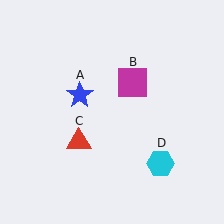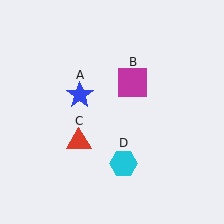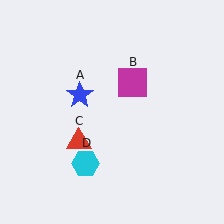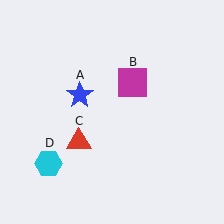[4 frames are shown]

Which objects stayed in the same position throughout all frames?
Blue star (object A) and magenta square (object B) and red triangle (object C) remained stationary.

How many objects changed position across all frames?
1 object changed position: cyan hexagon (object D).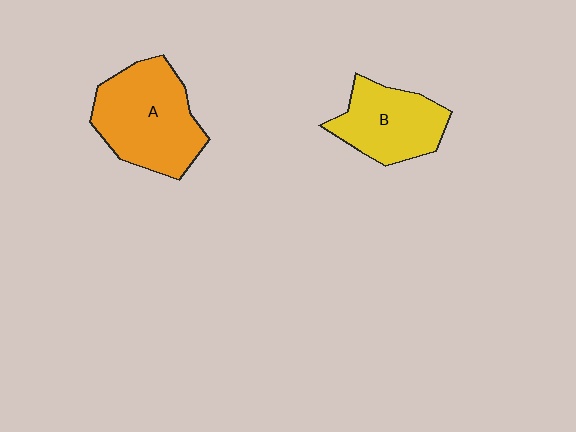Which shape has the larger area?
Shape A (orange).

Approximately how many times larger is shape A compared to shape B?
Approximately 1.4 times.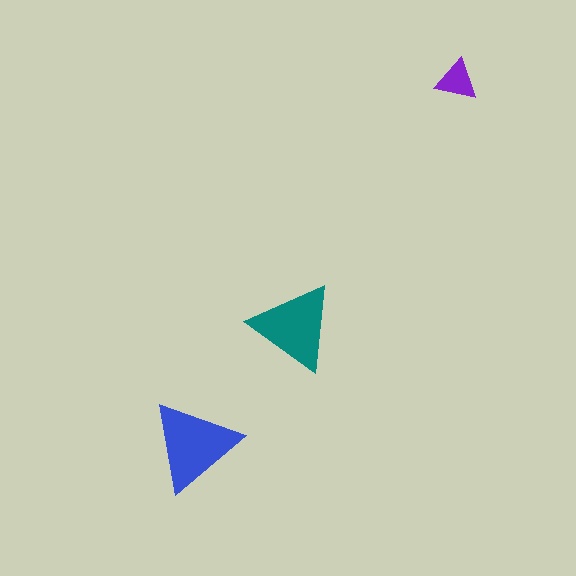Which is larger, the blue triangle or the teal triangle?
The blue one.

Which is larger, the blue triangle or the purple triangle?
The blue one.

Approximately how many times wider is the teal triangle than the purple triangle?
About 2 times wider.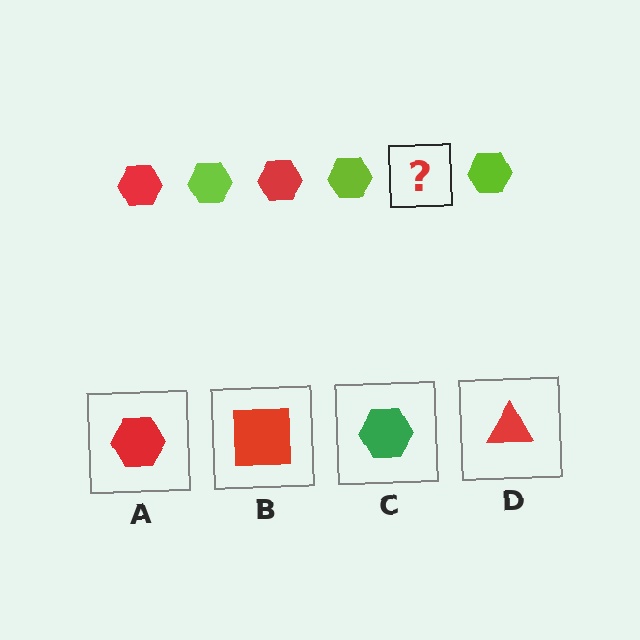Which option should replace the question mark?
Option A.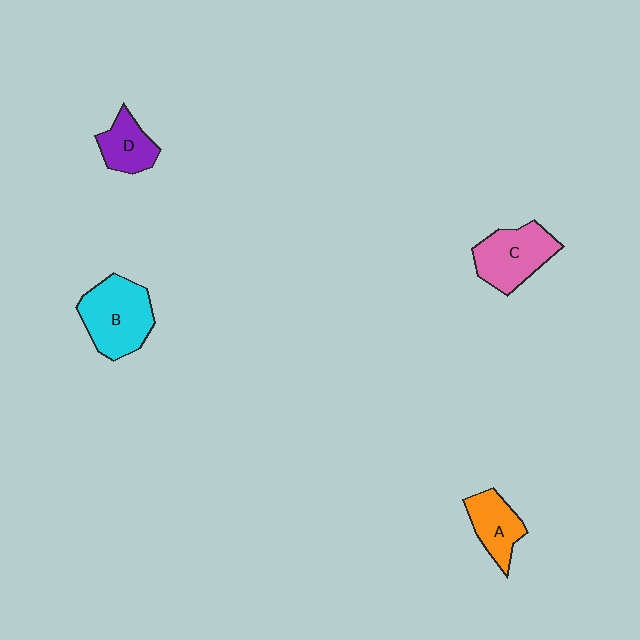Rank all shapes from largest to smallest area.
From largest to smallest: B (cyan), C (pink), A (orange), D (purple).